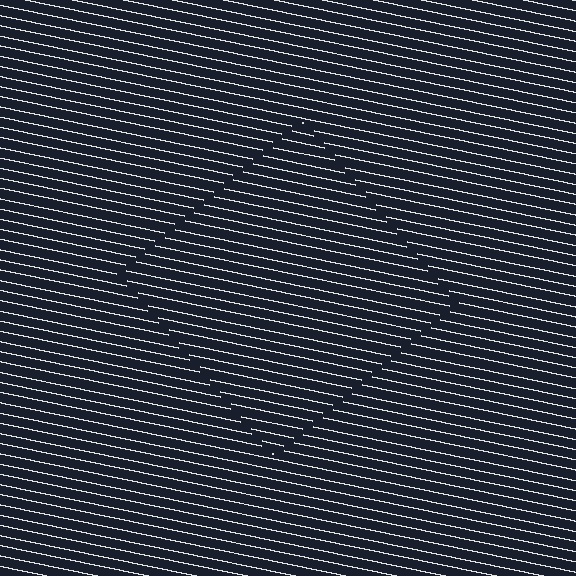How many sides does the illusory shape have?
4 sides — the line-ends trace a square.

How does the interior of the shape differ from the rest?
The interior of the shape contains the same grating, shifted by half a period — the contour is defined by the phase discontinuity where line-ends from the inner and outer gratings abut.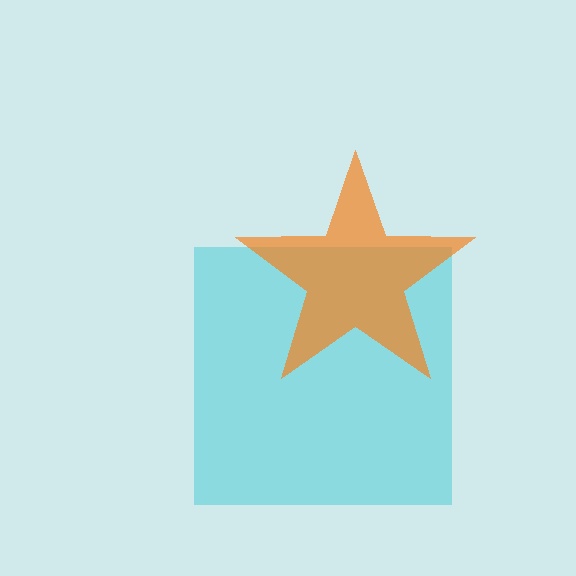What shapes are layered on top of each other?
The layered shapes are: a cyan square, an orange star.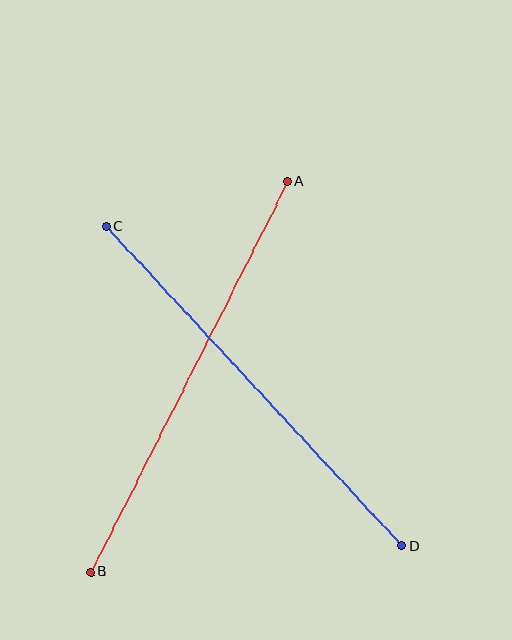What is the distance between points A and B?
The distance is approximately 437 pixels.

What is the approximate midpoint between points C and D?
The midpoint is at approximately (254, 386) pixels.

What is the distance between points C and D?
The distance is approximately 435 pixels.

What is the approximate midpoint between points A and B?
The midpoint is at approximately (189, 377) pixels.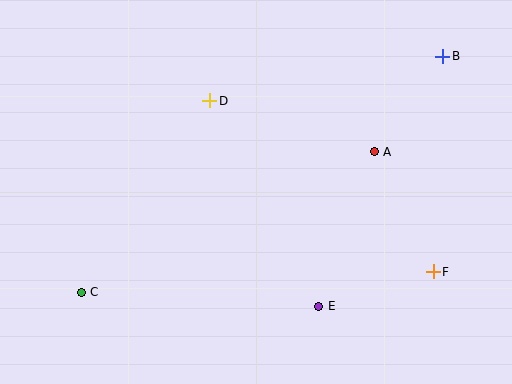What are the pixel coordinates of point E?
Point E is at (319, 306).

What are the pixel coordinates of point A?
Point A is at (374, 152).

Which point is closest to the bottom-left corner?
Point C is closest to the bottom-left corner.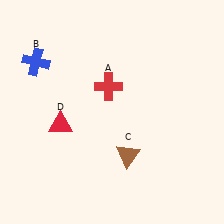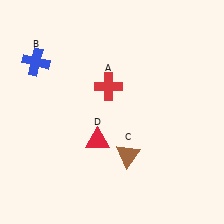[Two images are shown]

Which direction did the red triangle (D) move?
The red triangle (D) moved right.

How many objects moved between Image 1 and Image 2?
1 object moved between the two images.